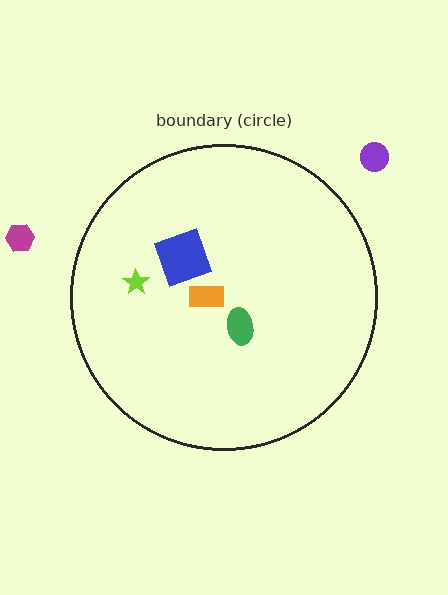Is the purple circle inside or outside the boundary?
Outside.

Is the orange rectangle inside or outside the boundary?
Inside.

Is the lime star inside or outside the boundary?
Inside.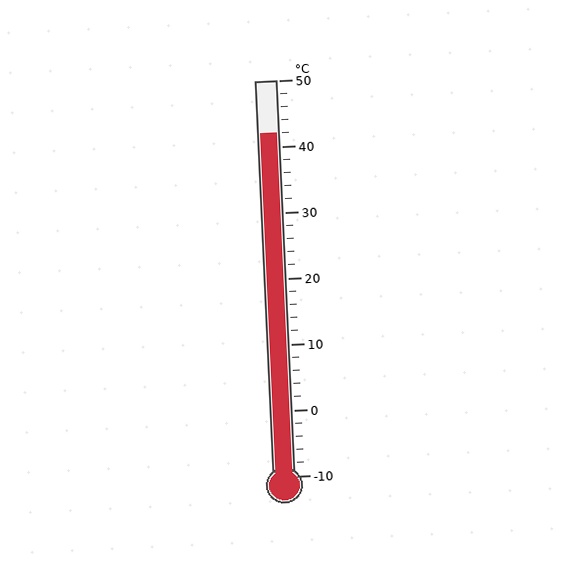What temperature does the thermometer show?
The thermometer shows approximately 42°C.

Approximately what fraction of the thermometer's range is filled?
The thermometer is filled to approximately 85% of its range.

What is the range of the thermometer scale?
The thermometer scale ranges from -10°C to 50°C.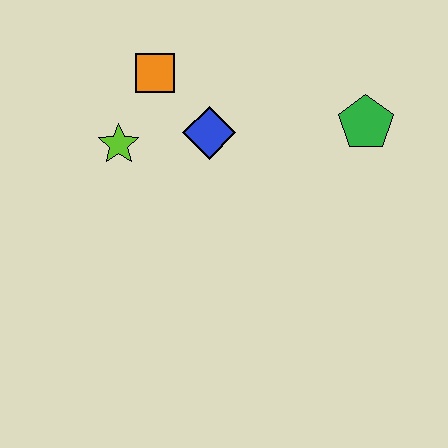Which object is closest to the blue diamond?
The orange square is closest to the blue diamond.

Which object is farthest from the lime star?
The green pentagon is farthest from the lime star.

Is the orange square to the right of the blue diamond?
No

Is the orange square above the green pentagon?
Yes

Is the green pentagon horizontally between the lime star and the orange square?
No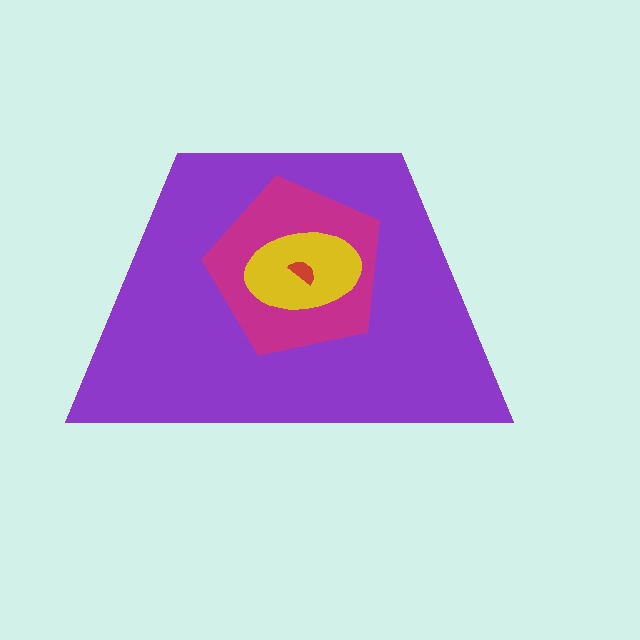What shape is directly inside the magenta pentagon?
The yellow ellipse.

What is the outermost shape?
The purple trapezoid.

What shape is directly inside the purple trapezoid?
The magenta pentagon.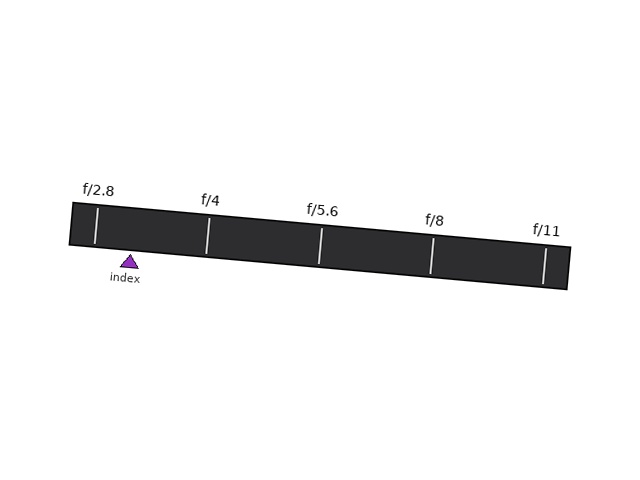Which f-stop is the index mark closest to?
The index mark is closest to f/2.8.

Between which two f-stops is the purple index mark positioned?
The index mark is between f/2.8 and f/4.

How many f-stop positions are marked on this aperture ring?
There are 5 f-stop positions marked.